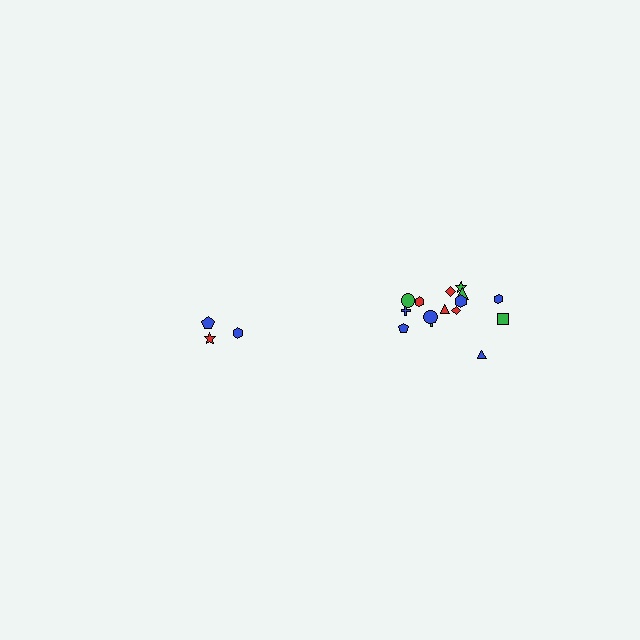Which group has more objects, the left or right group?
The right group.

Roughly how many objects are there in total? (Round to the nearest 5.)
Roughly 20 objects in total.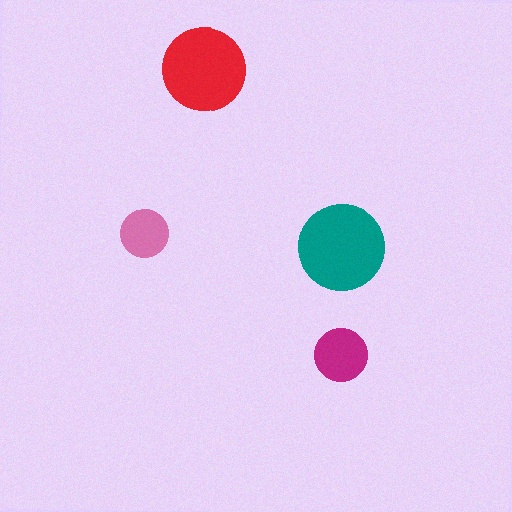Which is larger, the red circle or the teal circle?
The teal one.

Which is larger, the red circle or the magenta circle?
The red one.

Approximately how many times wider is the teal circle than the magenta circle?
About 1.5 times wider.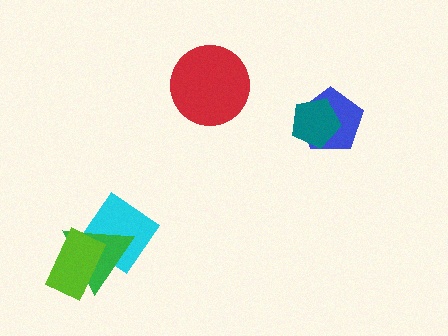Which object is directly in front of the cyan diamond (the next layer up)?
The green triangle is directly in front of the cyan diamond.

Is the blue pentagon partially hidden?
Yes, it is partially covered by another shape.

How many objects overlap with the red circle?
0 objects overlap with the red circle.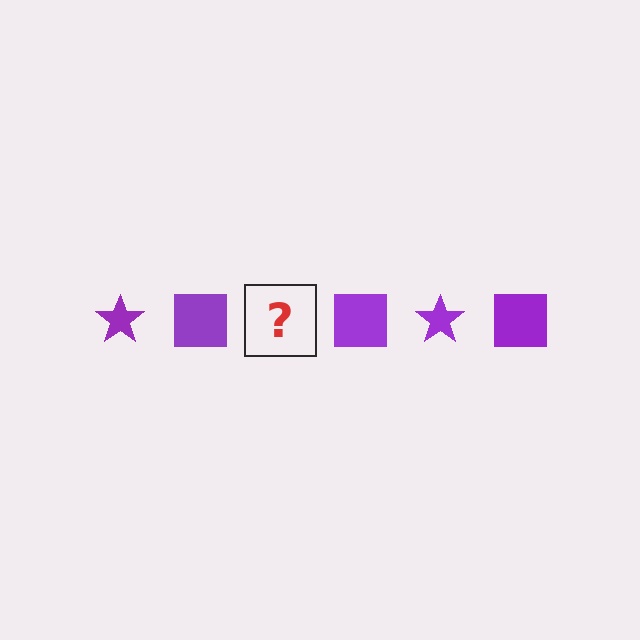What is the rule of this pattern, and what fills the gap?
The rule is that the pattern cycles through star, square shapes in purple. The gap should be filled with a purple star.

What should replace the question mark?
The question mark should be replaced with a purple star.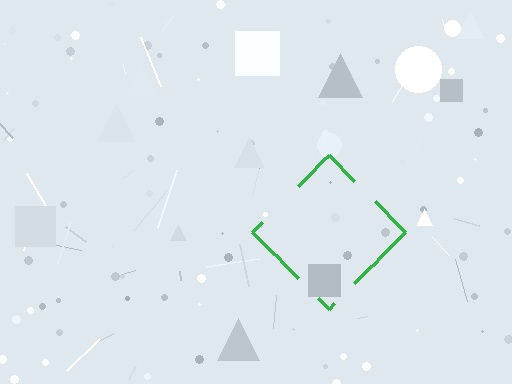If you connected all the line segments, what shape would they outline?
They would outline a diamond.